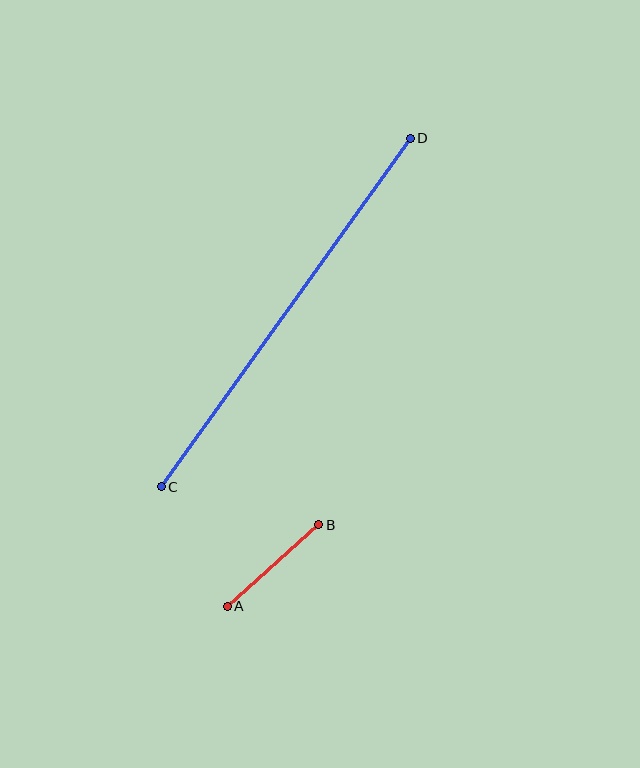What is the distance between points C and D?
The distance is approximately 429 pixels.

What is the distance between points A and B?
The distance is approximately 122 pixels.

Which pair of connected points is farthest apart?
Points C and D are farthest apart.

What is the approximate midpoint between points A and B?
The midpoint is at approximately (273, 565) pixels.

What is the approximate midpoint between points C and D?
The midpoint is at approximately (286, 313) pixels.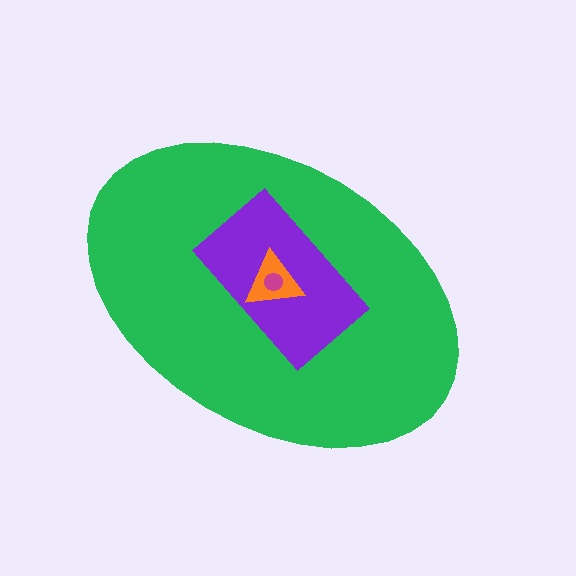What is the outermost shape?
The green ellipse.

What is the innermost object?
The magenta circle.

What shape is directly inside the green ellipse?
The purple rectangle.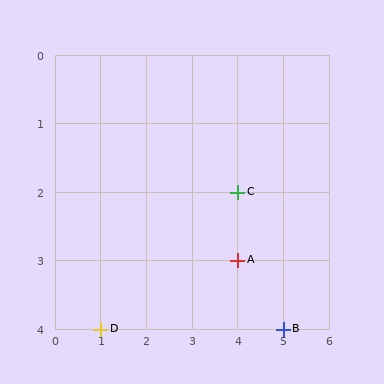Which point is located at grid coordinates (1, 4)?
Point D is at (1, 4).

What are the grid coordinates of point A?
Point A is at grid coordinates (4, 3).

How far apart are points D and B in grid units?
Points D and B are 4 columns apart.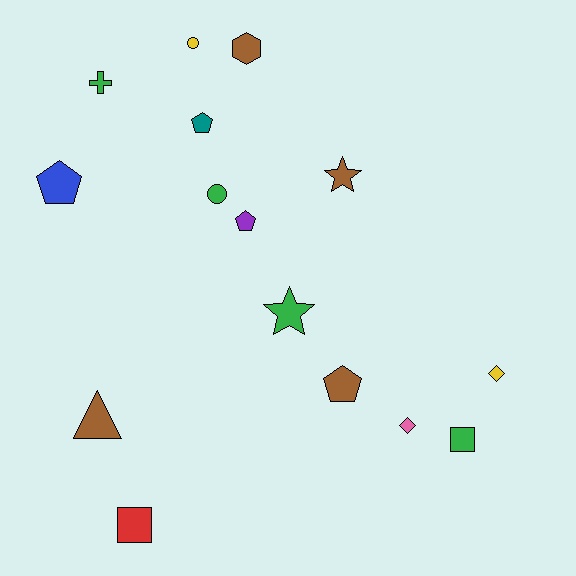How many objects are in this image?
There are 15 objects.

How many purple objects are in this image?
There is 1 purple object.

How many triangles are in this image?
There is 1 triangle.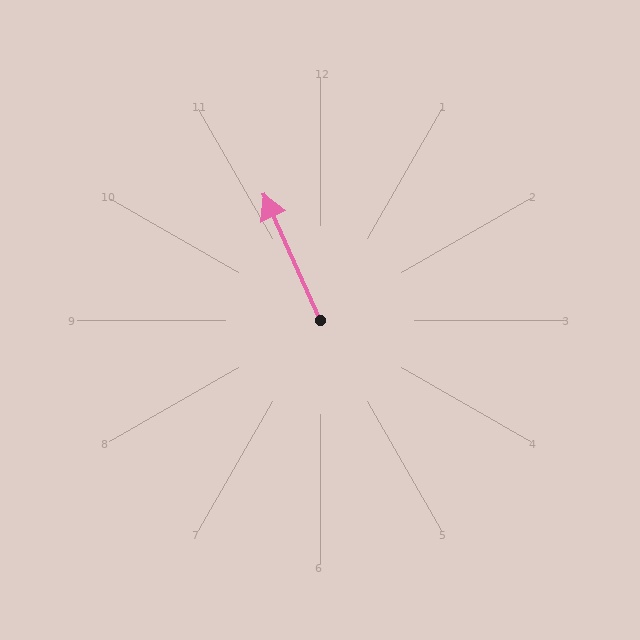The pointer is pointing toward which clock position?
Roughly 11 o'clock.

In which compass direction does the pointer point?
Northwest.